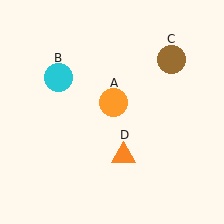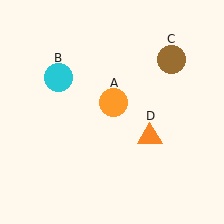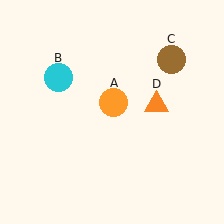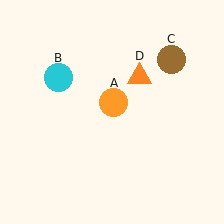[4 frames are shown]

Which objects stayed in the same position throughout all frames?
Orange circle (object A) and cyan circle (object B) and brown circle (object C) remained stationary.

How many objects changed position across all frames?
1 object changed position: orange triangle (object D).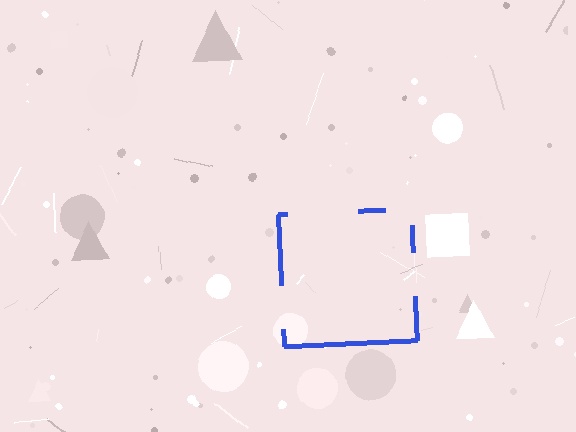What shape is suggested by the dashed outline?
The dashed outline suggests a square.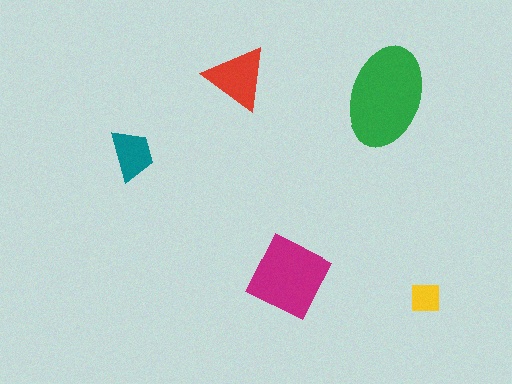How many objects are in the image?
There are 5 objects in the image.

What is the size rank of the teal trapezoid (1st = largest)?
4th.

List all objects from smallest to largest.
The yellow square, the teal trapezoid, the red triangle, the magenta diamond, the green ellipse.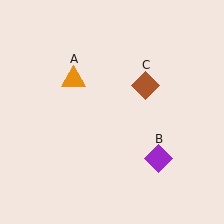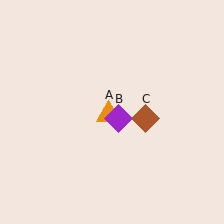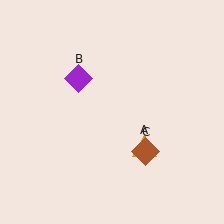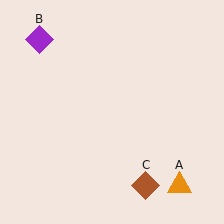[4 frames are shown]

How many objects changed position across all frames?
3 objects changed position: orange triangle (object A), purple diamond (object B), brown diamond (object C).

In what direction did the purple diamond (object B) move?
The purple diamond (object B) moved up and to the left.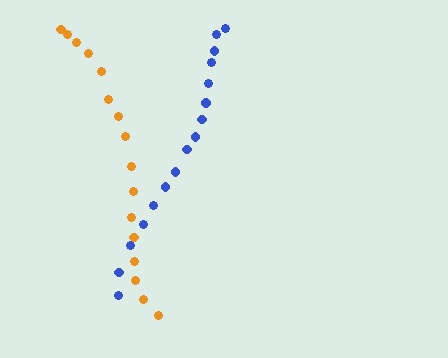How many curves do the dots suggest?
There are 2 distinct paths.